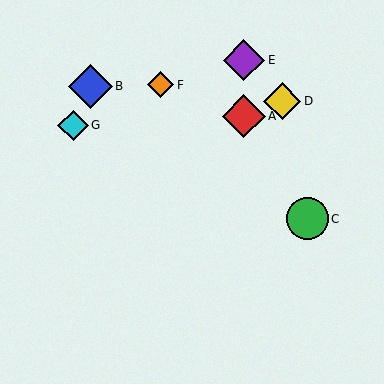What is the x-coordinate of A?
Object A is at x≈244.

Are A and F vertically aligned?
No, A is at x≈244 and F is at x≈161.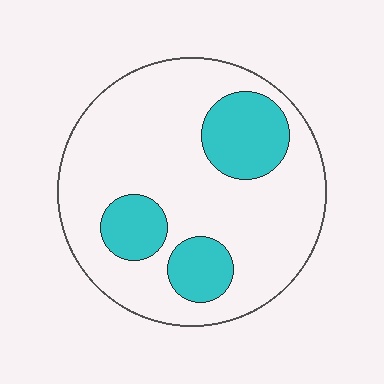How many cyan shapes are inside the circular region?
3.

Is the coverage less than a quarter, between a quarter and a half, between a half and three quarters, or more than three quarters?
Less than a quarter.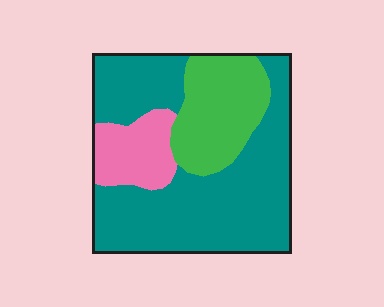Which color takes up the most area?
Teal, at roughly 65%.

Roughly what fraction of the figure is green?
Green takes up less than a quarter of the figure.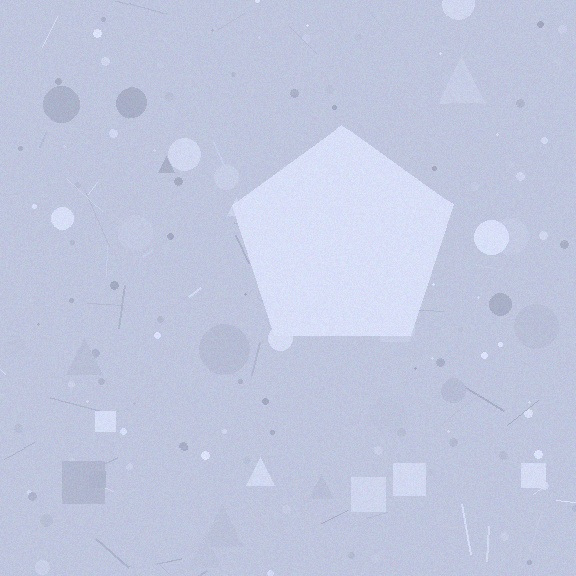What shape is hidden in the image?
A pentagon is hidden in the image.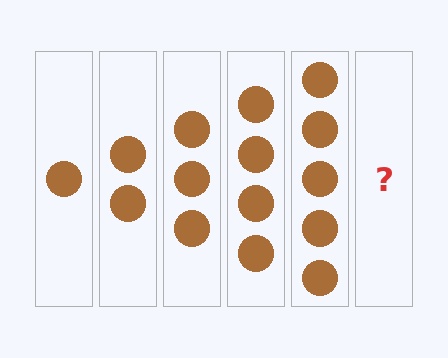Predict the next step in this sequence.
The next step is 6 circles.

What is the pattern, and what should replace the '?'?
The pattern is that each step adds one more circle. The '?' should be 6 circles.